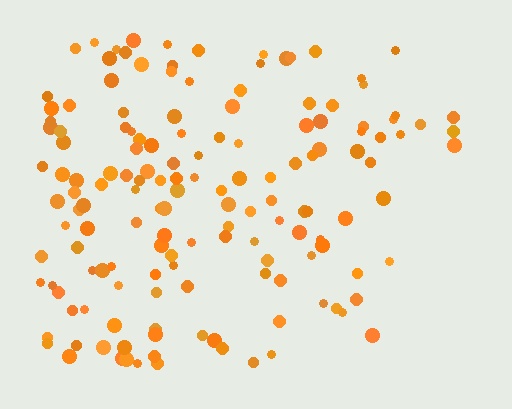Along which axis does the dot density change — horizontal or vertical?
Horizontal.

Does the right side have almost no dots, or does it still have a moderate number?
Still a moderate number, just noticeably fewer than the left.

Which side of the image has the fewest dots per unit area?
The right.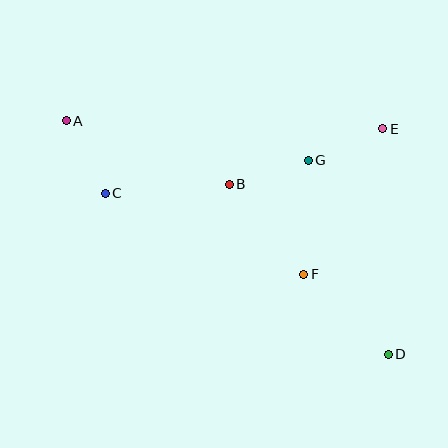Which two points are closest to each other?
Points E and G are closest to each other.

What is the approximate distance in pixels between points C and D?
The distance between C and D is approximately 325 pixels.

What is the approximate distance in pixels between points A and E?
The distance between A and E is approximately 316 pixels.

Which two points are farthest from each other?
Points A and D are farthest from each other.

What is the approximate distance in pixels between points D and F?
The distance between D and F is approximately 116 pixels.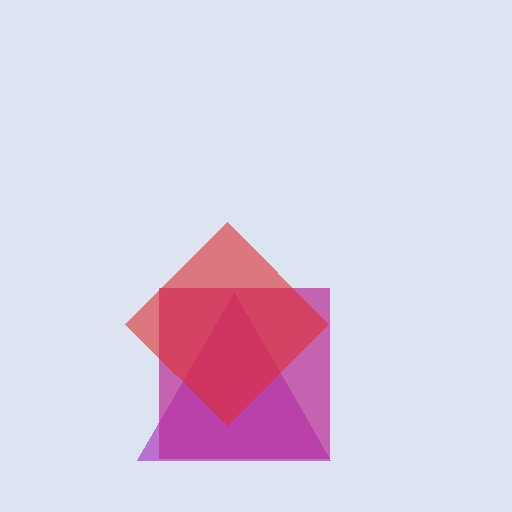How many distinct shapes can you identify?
There are 3 distinct shapes: a purple triangle, a magenta square, a red diamond.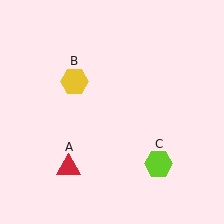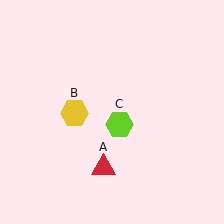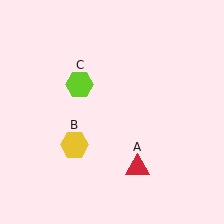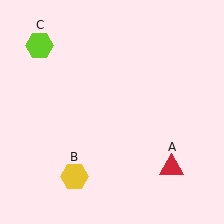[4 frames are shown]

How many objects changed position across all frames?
3 objects changed position: red triangle (object A), yellow hexagon (object B), lime hexagon (object C).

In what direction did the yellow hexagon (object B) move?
The yellow hexagon (object B) moved down.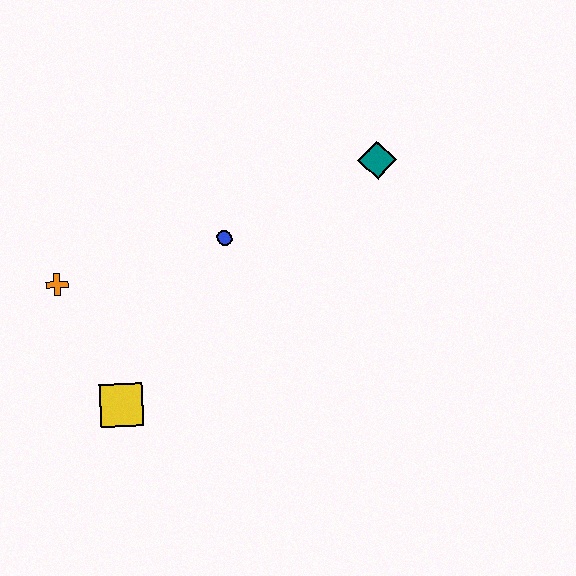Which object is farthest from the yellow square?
The teal diamond is farthest from the yellow square.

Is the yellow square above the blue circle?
No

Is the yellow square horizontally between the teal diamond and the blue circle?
No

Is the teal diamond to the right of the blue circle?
Yes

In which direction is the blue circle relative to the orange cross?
The blue circle is to the right of the orange cross.